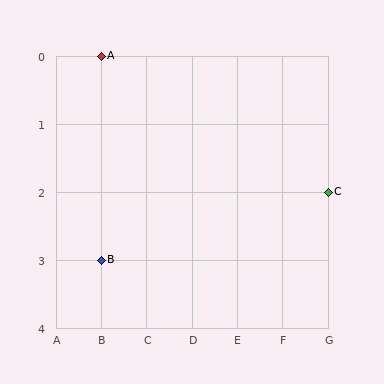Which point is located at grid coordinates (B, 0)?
Point A is at (B, 0).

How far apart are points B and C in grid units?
Points B and C are 5 columns and 1 row apart (about 5.1 grid units diagonally).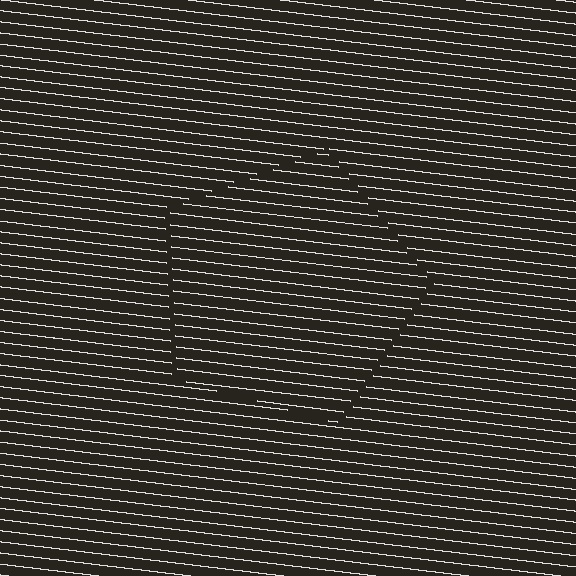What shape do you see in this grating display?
An illusory pentagon. The interior of the shape contains the same grating, shifted by half a period — the contour is defined by the phase discontinuity where line-ends from the inner and outer gratings abut.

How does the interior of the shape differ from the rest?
The interior of the shape contains the same grating, shifted by half a period — the contour is defined by the phase discontinuity where line-ends from the inner and outer gratings abut.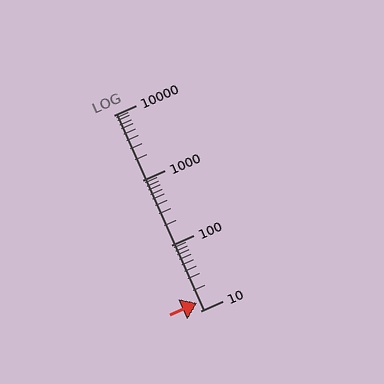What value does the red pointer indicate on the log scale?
The pointer indicates approximately 13.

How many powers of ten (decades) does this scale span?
The scale spans 3 decades, from 10 to 10000.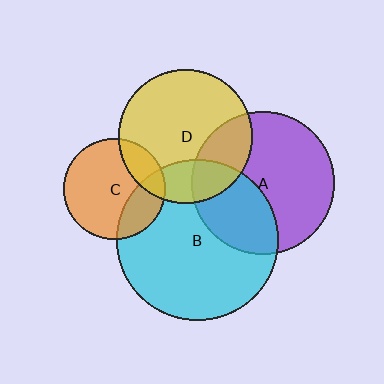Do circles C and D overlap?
Yes.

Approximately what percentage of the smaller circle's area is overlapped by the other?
Approximately 20%.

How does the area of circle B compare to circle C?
Approximately 2.5 times.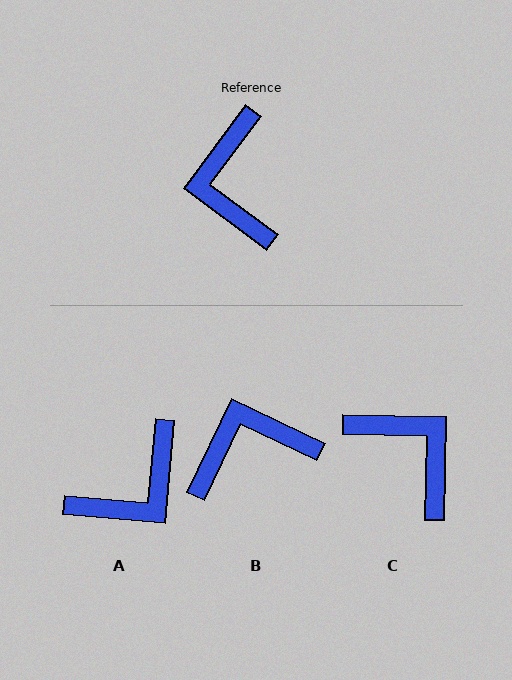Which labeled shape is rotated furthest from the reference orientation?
C, about 145 degrees away.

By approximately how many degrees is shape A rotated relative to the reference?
Approximately 122 degrees counter-clockwise.